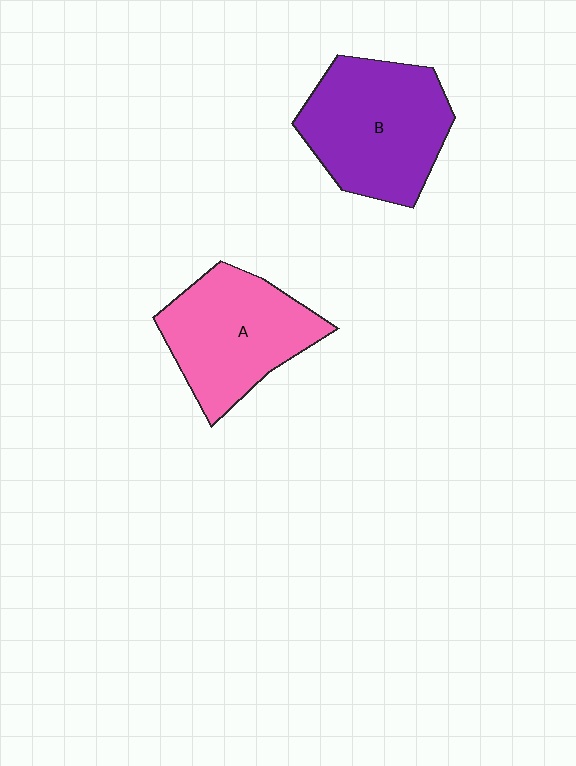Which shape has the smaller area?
Shape A (pink).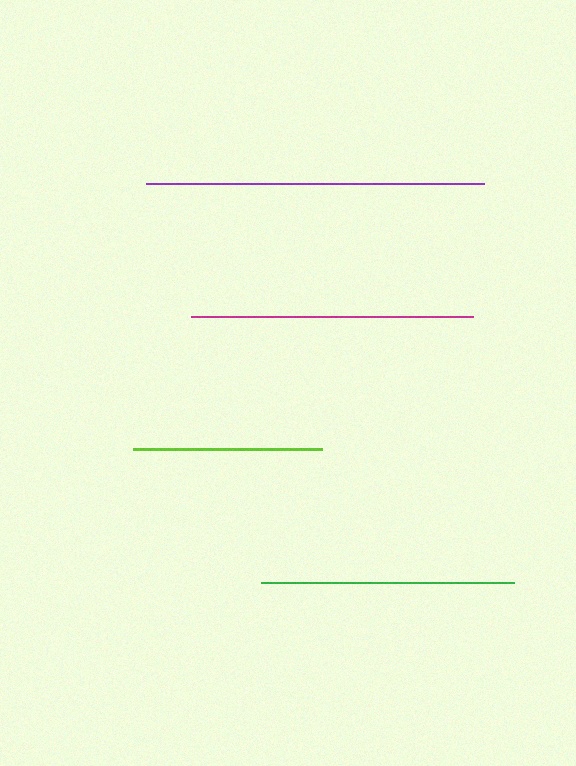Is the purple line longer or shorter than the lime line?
The purple line is longer than the lime line.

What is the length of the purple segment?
The purple segment is approximately 338 pixels long.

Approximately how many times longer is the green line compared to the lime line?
The green line is approximately 1.3 times the length of the lime line.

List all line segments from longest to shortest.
From longest to shortest: purple, magenta, green, lime.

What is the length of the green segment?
The green segment is approximately 253 pixels long.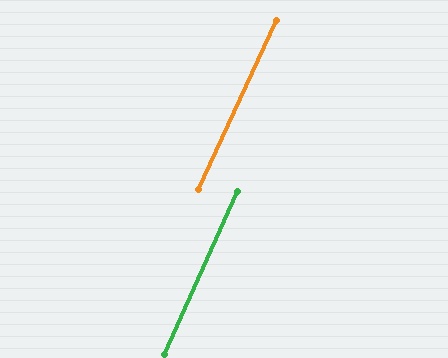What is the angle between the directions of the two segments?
Approximately 1 degree.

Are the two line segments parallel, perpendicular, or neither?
Parallel — their directions differ by only 0.7°.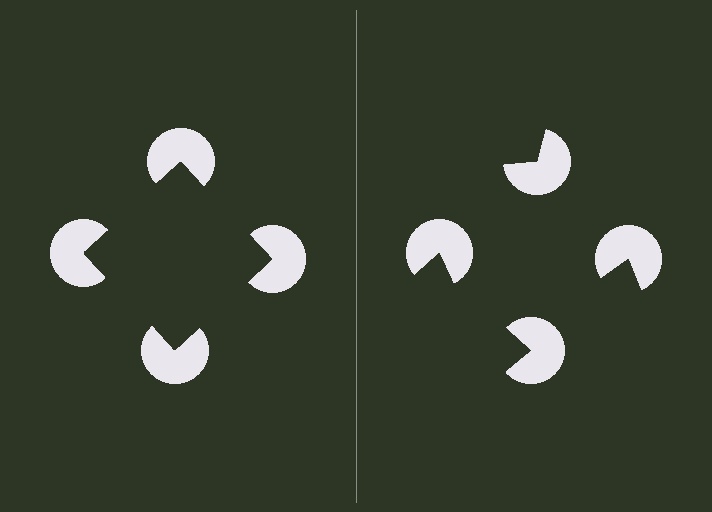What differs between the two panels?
The pac-man discs are positioned identically on both sides; only the wedge orientations differ. On the left they align to a square; on the right they are misaligned.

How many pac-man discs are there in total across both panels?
8 — 4 on each side.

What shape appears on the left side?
An illusory square.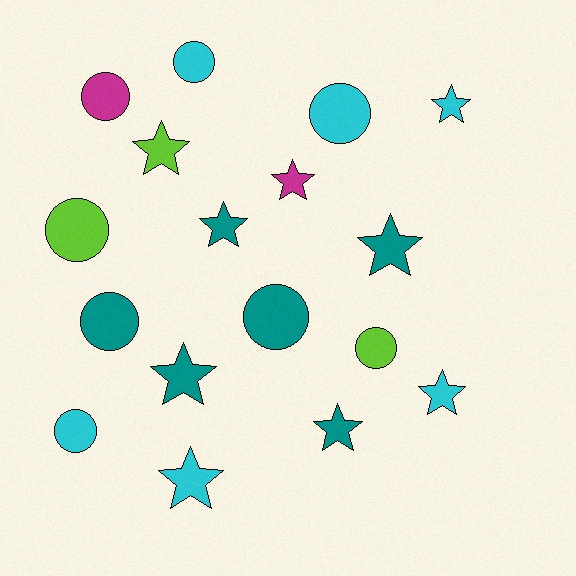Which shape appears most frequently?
Star, with 9 objects.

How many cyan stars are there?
There are 3 cyan stars.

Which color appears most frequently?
Cyan, with 6 objects.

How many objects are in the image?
There are 17 objects.